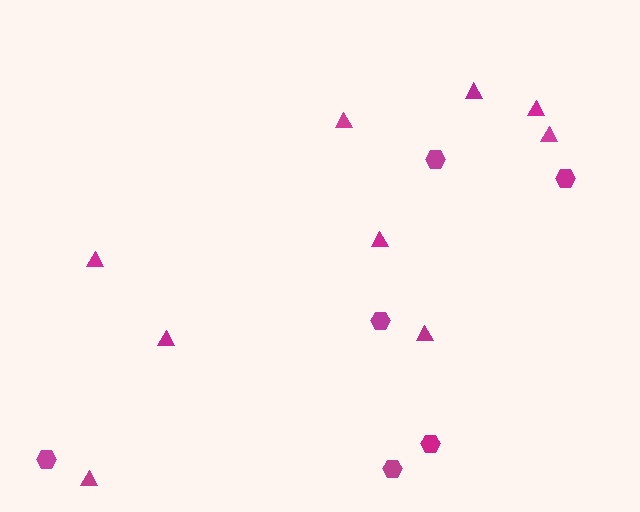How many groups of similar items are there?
There are 2 groups: one group of triangles (9) and one group of hexagons (6).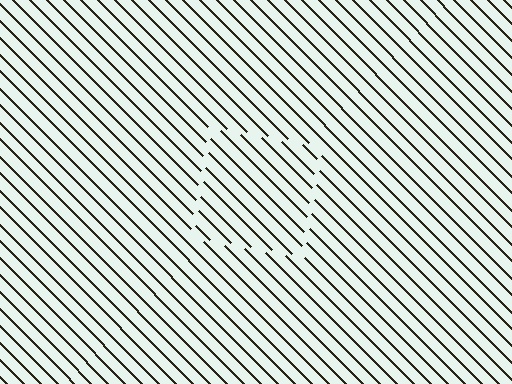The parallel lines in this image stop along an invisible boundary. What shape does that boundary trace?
An illusory square. The interior of the shape contains the same grating, shifted by half a period — the contour is defined by the phase discontinuity where line-ends from the inner and outer gratings abut.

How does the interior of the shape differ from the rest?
The interior of the shape contains the same grating, shifted by half a period — the contour is defined by the phase discontinuity where line-ends from the inner and outer gratings abut.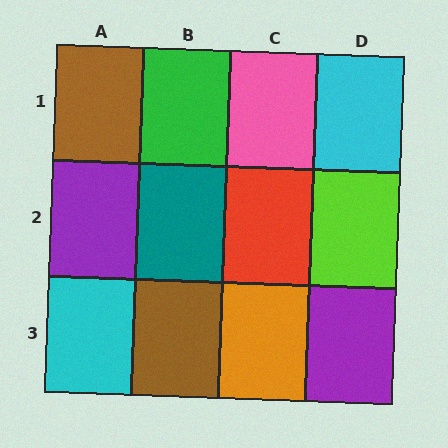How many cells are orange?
1 cell is orange.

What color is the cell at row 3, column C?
Orange.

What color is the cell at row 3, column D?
Purple.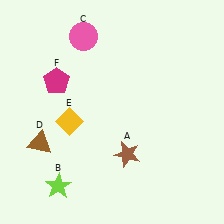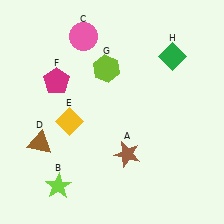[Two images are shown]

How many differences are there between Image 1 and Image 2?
There are 2 differences between the two images.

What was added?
A lime hexagon (G), a green diamond (H) were added in Image 2.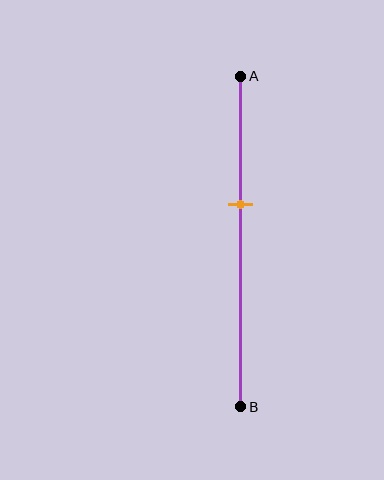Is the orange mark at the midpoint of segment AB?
No, the mark is at about 40% from A, not at the 50% midpoint.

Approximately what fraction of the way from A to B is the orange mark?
The orange mark is approximately 40% of the way from A to B.